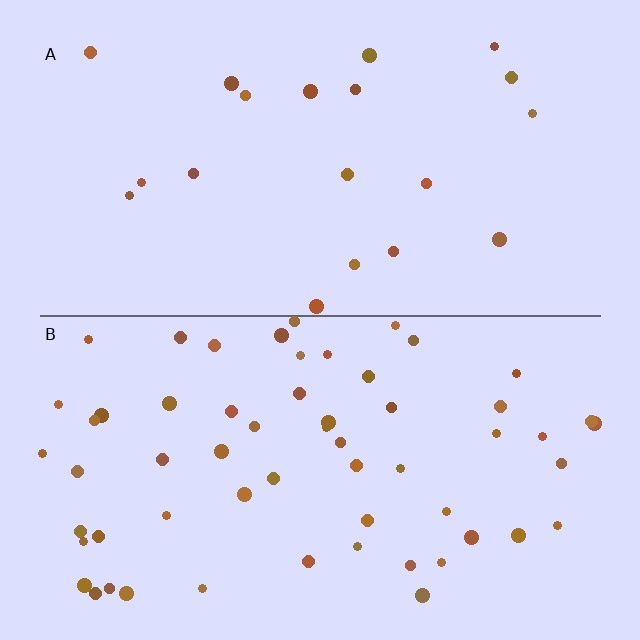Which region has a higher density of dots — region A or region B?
B (the bottom).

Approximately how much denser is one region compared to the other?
Approximately 3.0× — region B over region A.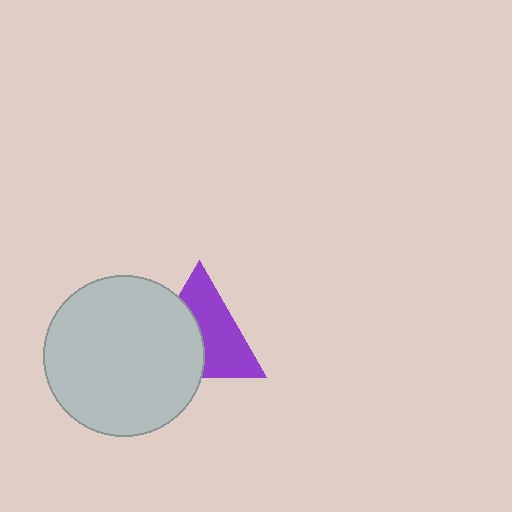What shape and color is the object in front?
The object in front is a light gray circle.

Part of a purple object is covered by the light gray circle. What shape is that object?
It is a triangle.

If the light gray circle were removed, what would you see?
You would see the complete purple triangle.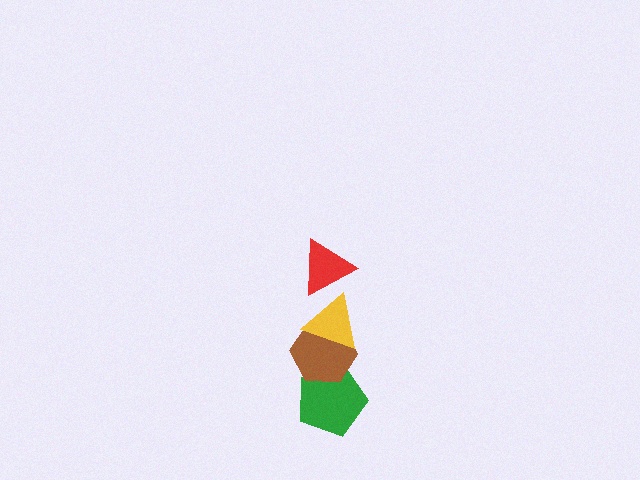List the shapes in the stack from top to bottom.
From top to bottom: the red triangle, the yellow triangle, the brown hexagon, the green pentagon.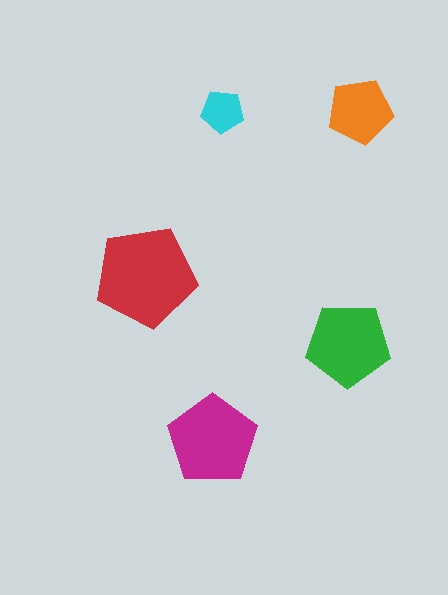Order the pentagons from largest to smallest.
the red one, the magenta one, the green one, the orange one, the cyan one.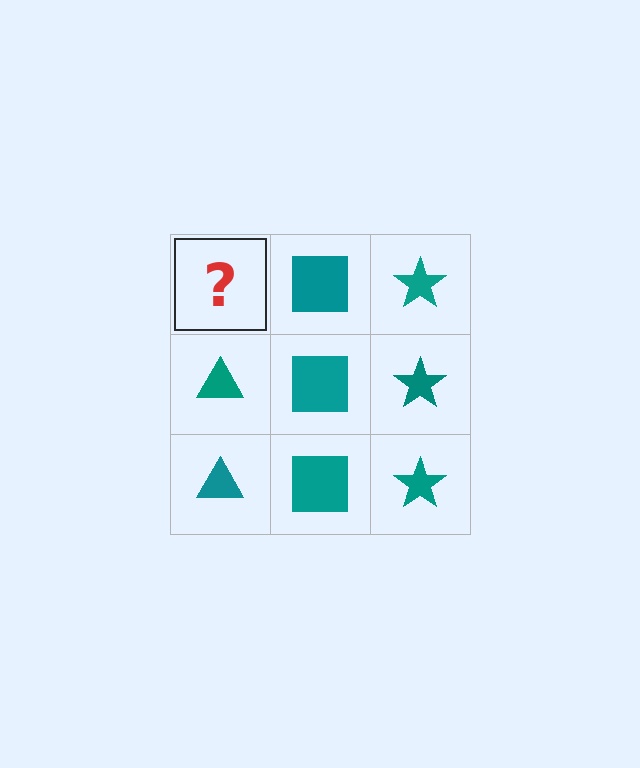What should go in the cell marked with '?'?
The missing cell should contain a teal triangle.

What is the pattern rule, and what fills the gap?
The rule is that each column has a consistent shape. The gap should be filled with a teal triangle.